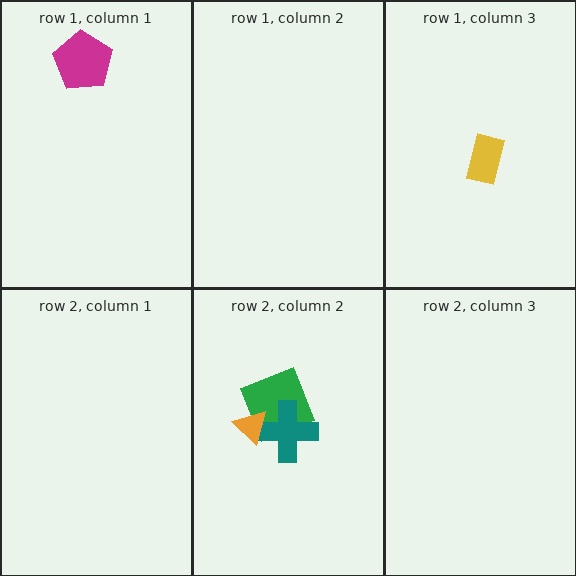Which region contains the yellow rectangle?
The row 1, column 3 region.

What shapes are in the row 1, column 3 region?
The yellow rectangle.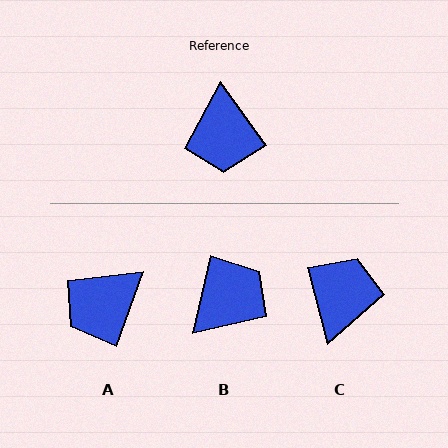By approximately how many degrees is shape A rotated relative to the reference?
Approximately 55 degrees clockwise.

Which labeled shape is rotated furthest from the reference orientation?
C, about 159 degrees away.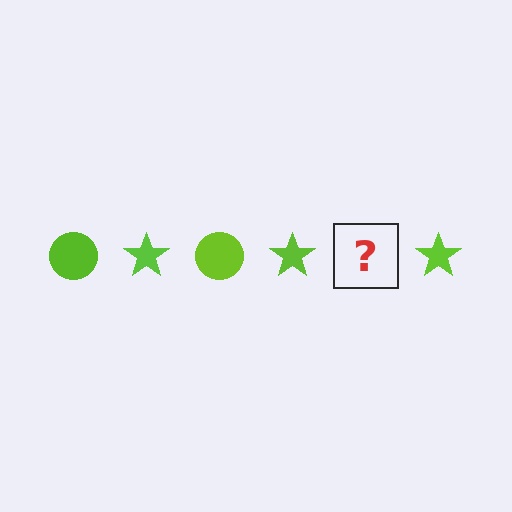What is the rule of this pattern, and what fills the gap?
The rule is that the pattern cycles through circle, star shapes in lime. The gap should be filled with a lime circle.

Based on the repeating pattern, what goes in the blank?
The blank should be a lime circle.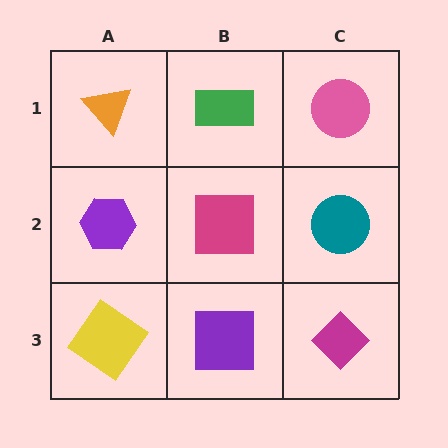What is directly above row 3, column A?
A purple hexagon.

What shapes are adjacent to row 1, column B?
A magenta square (row 2, column B), an orange triangle (row 1, column A), a pink circle (row 1, column C).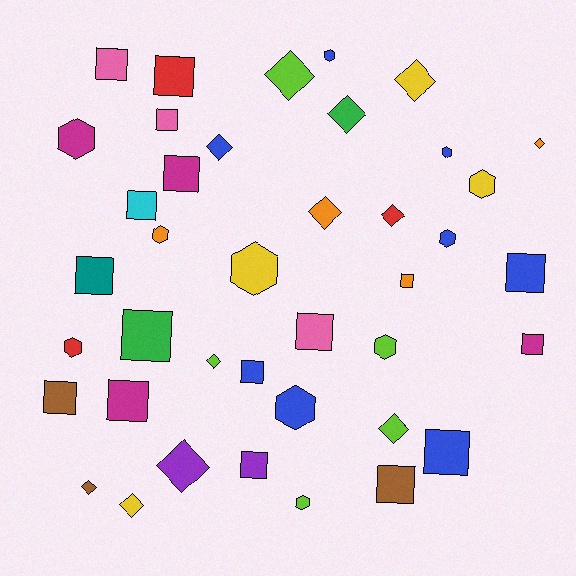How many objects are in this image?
There are 40 objects.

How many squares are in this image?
There are 17 squares.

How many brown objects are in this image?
There are 3 brown objects.